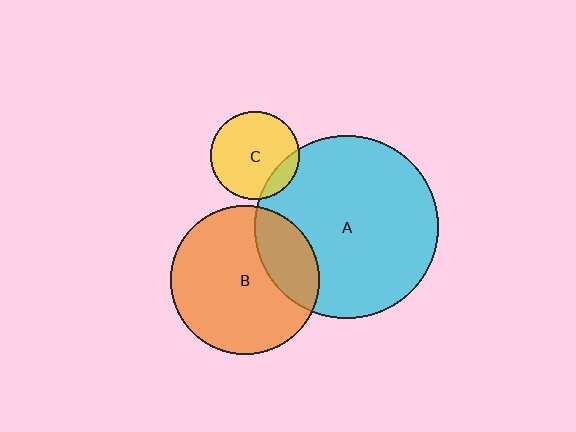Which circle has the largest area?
Circle A (cyan).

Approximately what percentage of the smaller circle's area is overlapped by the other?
Approximately 25%.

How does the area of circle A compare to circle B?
Approximately 1.5 times.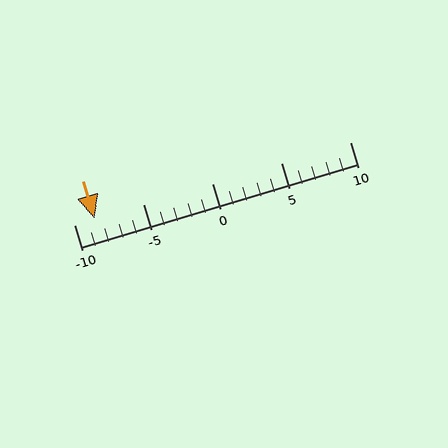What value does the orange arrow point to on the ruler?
The orange arrow points to approximately -8.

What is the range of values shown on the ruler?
The ruler shows values from -10 to 10.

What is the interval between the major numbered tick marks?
The major tick marks are spaced 5 units apart.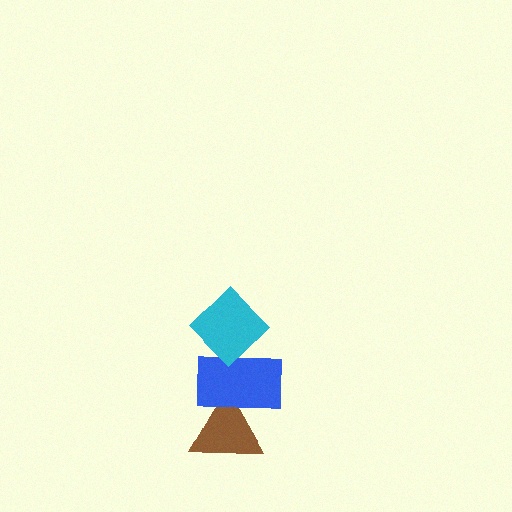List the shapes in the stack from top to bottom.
From top to bottom: the cyan diamond, the blue rectangle, the brown triangle.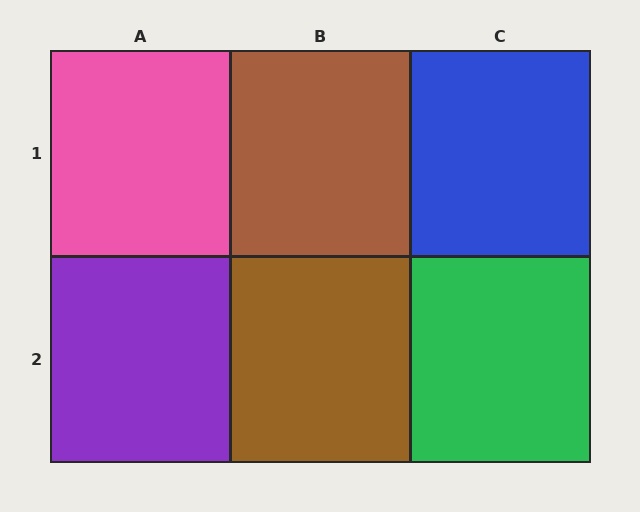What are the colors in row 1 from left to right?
Pink, brown, blue.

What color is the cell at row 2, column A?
Purple.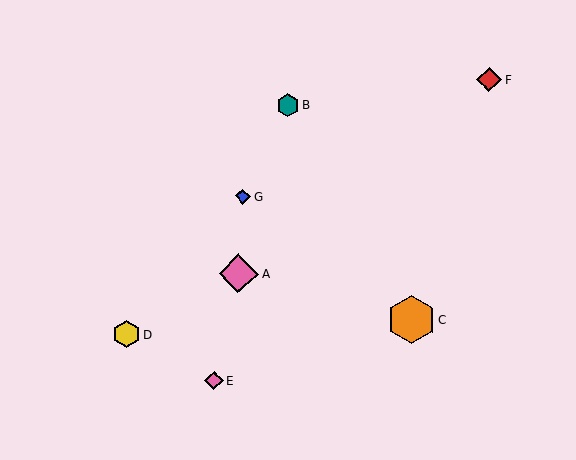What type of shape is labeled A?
Shape A is a pink diamond.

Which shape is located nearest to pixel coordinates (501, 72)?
The red diamond (labeled F) at (489, 80) is nearest to that location.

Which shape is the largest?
The orange hexagon (labeled C) is the largest.